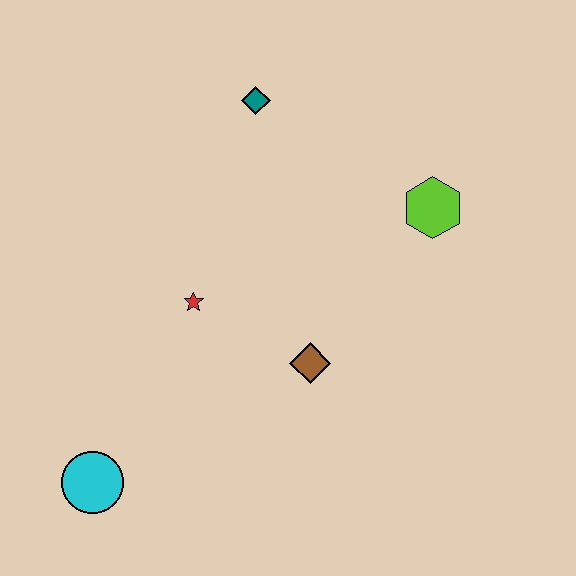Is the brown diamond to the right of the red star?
Yes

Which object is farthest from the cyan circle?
The lime hexagon is farthest from the cyan circle.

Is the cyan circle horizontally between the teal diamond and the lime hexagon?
No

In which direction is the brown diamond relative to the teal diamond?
The brown diamond is below the teal diamond.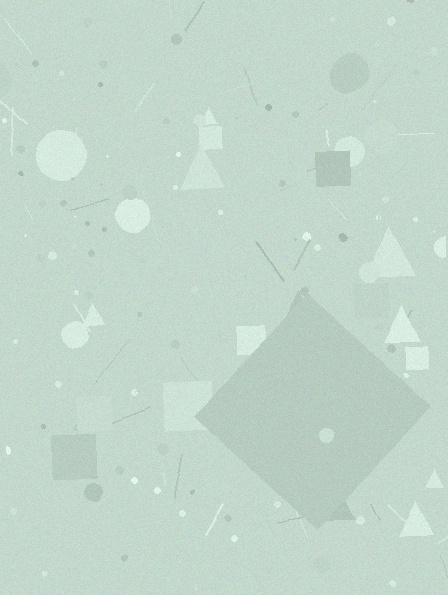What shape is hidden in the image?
A diamond is hidden in the image.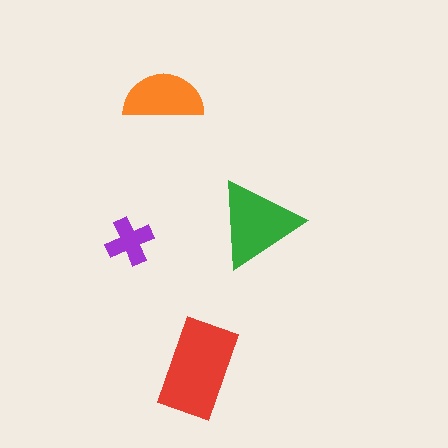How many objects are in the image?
There are 4 objects in the image.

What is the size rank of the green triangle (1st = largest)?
2nd.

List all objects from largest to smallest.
The red rectangle, the green triangle, the orange semicircle, the purple cross.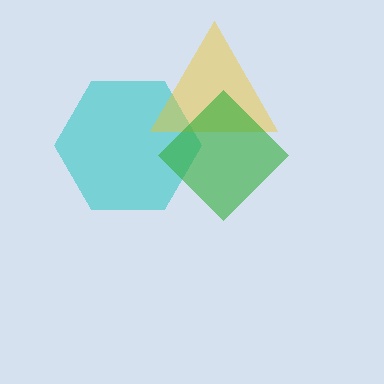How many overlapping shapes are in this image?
There are 3 overlapping shapes in the image.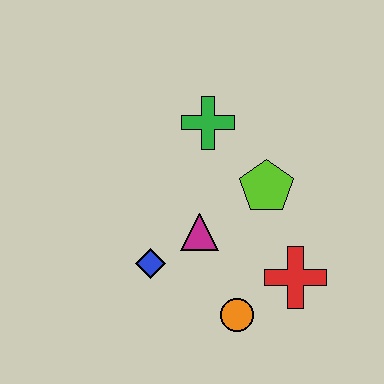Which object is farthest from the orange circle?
The green cross is farthest from the orange circle.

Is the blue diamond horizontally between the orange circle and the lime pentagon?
No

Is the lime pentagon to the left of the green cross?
No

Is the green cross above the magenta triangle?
Yes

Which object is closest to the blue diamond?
The magenta triangle is closest to the blue diamond.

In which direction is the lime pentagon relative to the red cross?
The lime pentagon is above the red cross.